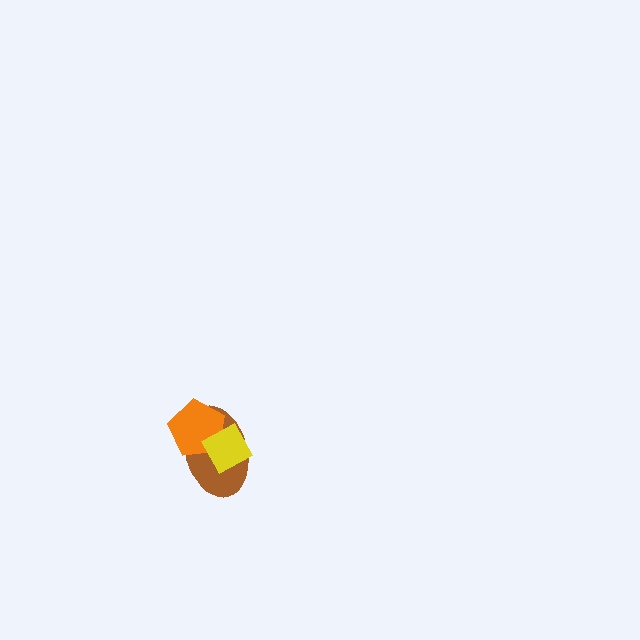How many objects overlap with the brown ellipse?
2 objects overlap with the brown ellipse.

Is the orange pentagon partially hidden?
Yes, it is partially covered by another shape.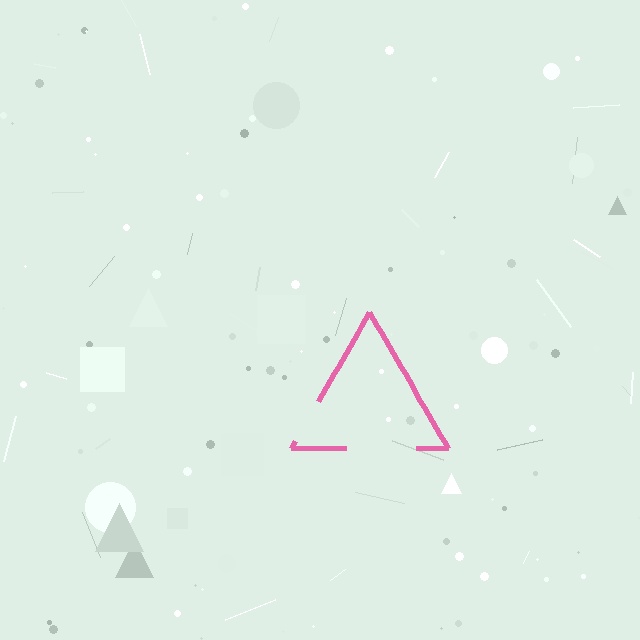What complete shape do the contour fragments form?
The contour fragments form a triangle.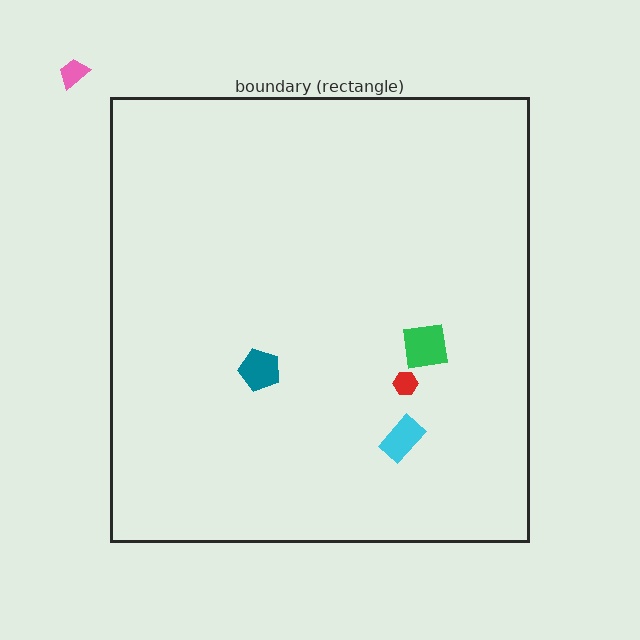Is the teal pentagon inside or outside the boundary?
Inside.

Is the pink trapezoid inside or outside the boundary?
Outside.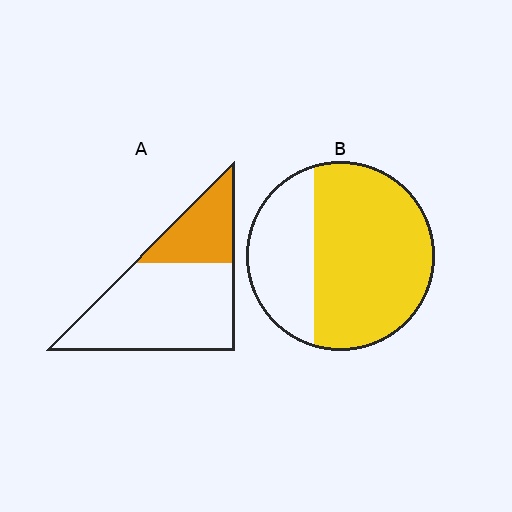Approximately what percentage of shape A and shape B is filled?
A is approximately 30% and B is approximately 70%.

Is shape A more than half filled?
No.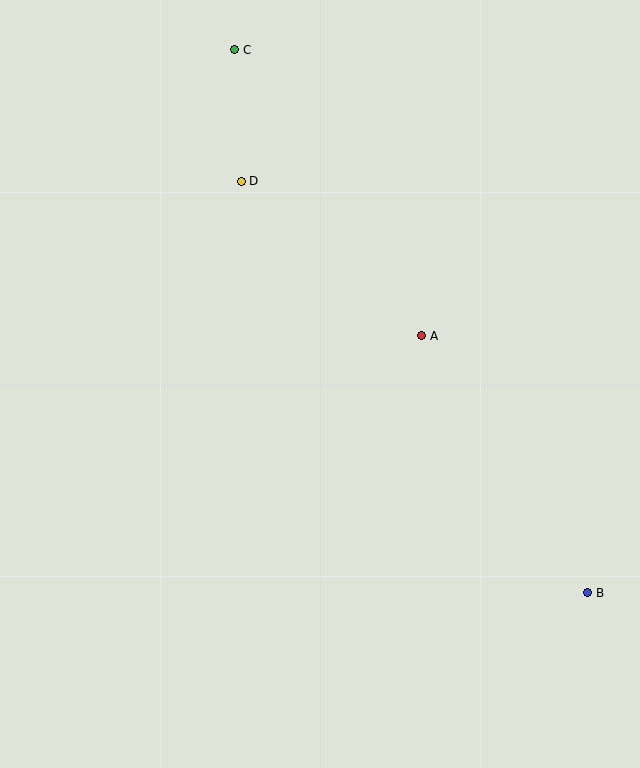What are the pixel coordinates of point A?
Point A is at (422, 336).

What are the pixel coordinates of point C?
Point C is at (235, 50).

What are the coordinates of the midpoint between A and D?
The midpoint between A and D is at (332, 258).